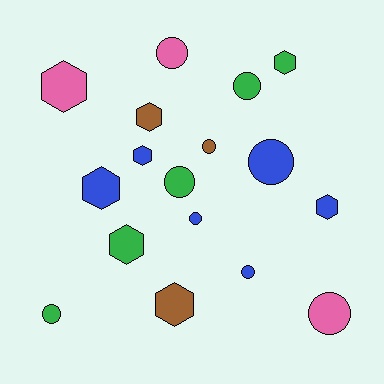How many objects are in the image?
There are 17 objects.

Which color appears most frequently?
Blue, with 6 objects.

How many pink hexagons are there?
There is 1 pink hexagon.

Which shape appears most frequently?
Circle, with 9 objects.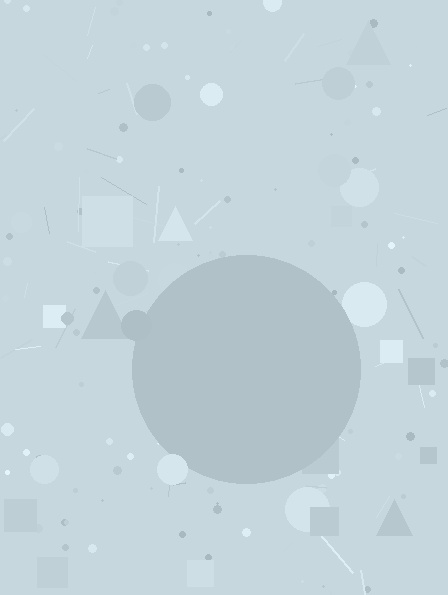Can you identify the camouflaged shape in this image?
The camouflaged shape is a circle.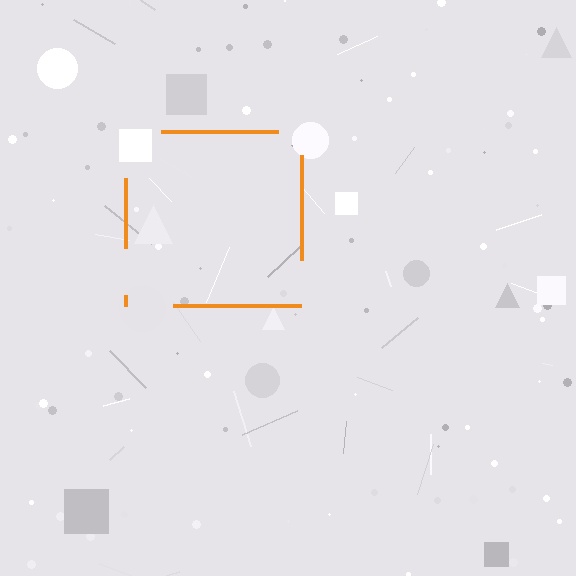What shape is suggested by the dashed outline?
The dashed outline suggests a square.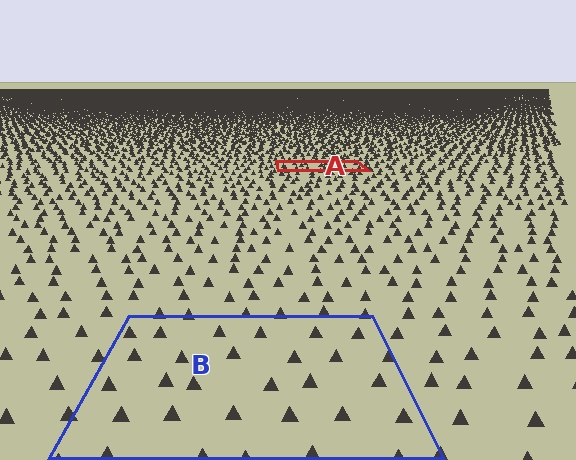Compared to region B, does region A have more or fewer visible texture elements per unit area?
Region A has more texture elements per unit area — they are packed more densely because it is farther away.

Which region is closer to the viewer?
Region B is closer. The texture elements there are larger and more spread out.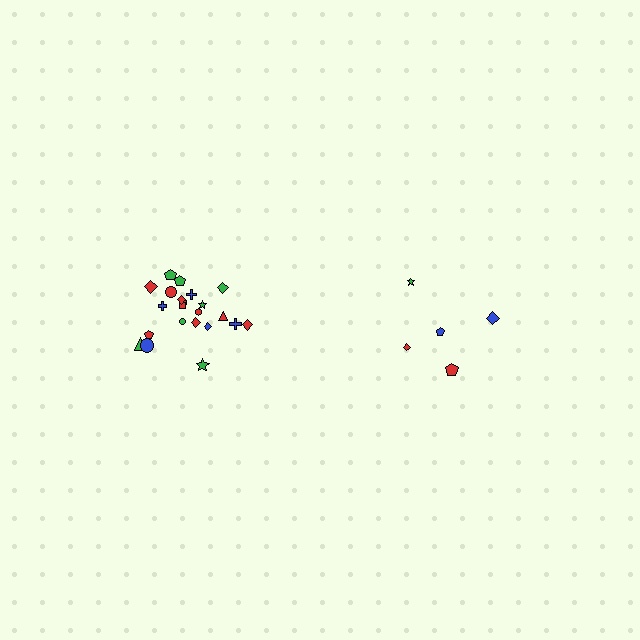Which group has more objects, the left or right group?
The left group.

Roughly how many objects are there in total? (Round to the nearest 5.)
Roughly 25 objects in total.